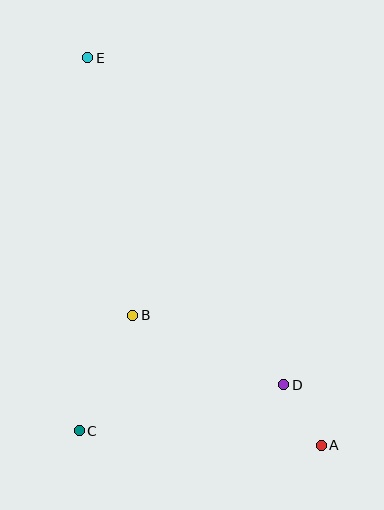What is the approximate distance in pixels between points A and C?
The distance between A and C is approximately 242 pixels.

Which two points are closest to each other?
Points A and D are closest to each other.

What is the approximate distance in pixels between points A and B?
The distance between A and B is approximately 229 pixels.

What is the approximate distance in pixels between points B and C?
The distance between B and C is approximately 127 pixels.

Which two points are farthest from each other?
Points A and E are farthest from each other.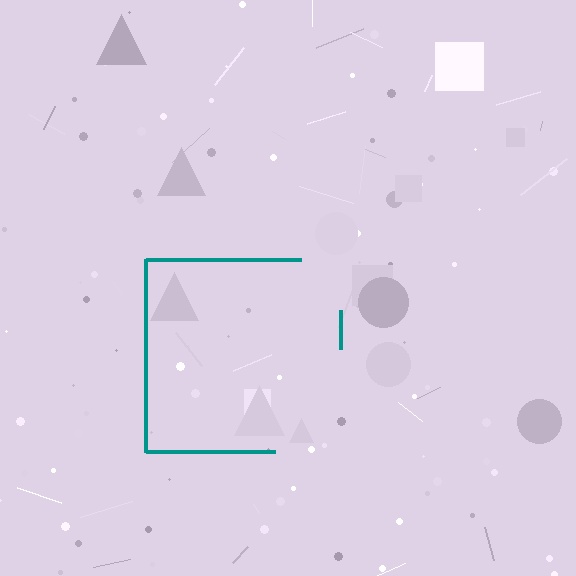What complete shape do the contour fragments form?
The contour fragments form a square.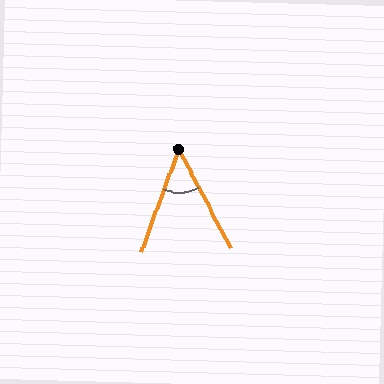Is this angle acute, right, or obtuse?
It is acute.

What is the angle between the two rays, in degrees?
Approximately 48 degrees.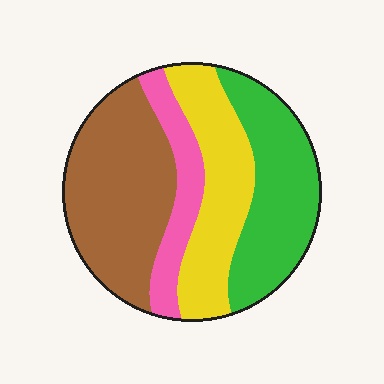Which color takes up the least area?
Pink, at roughly 15%.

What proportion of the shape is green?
Green takes up about one quarter (1/4) of the shape.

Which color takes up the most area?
Brown, at roughly 35%.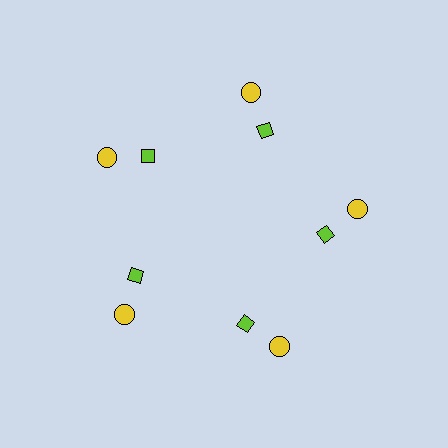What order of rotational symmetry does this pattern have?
This pattern has 5-fold rotational symmetry.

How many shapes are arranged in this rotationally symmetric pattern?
There are 10 shapes, arranged in 5 groups of 2.